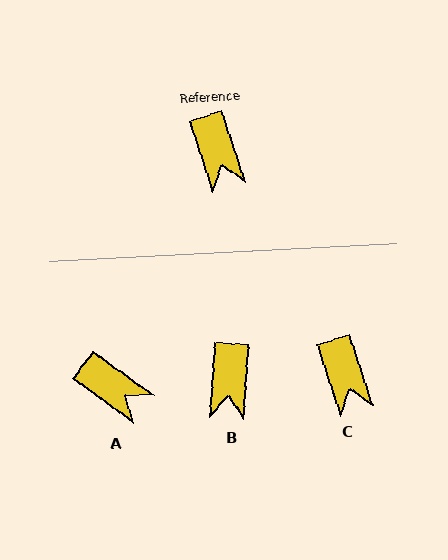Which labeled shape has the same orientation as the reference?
C.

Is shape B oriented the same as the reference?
No, it is off by about 22 degrees.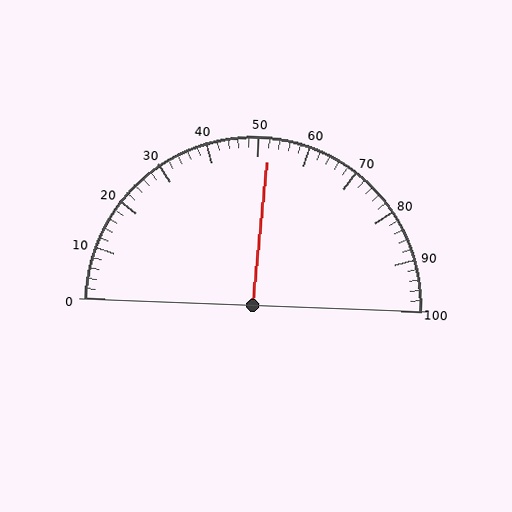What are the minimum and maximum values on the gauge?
The gauge ranges from 0 to 100.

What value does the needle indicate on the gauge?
The needle indicates approximately 52.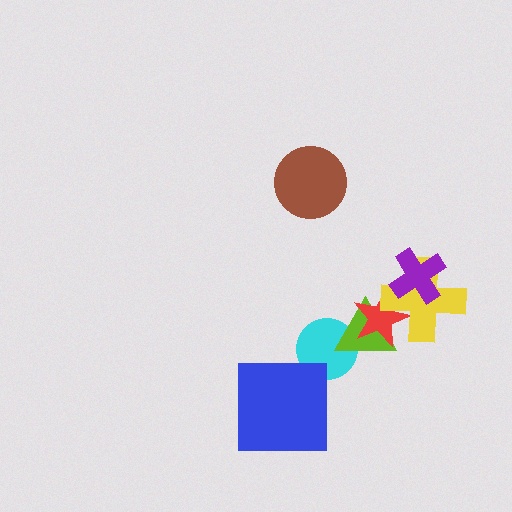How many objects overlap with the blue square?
0 objects overlap with the blue square.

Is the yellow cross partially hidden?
Yes, it is partially covered by another shape.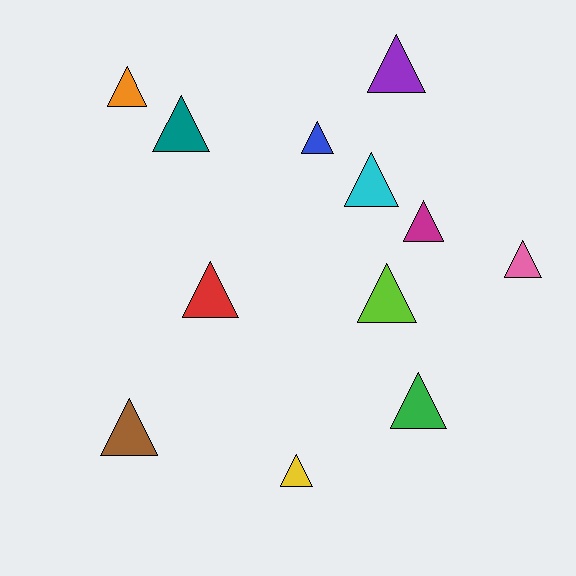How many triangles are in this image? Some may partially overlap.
There are 12 triangles.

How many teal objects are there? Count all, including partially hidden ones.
There is 1 teal object.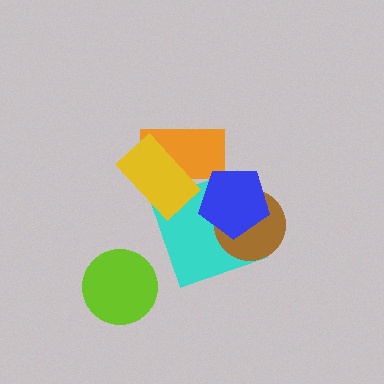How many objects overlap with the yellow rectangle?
2 objects overlap with the yellow rectangle.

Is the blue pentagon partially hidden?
No, no other shape covers it.